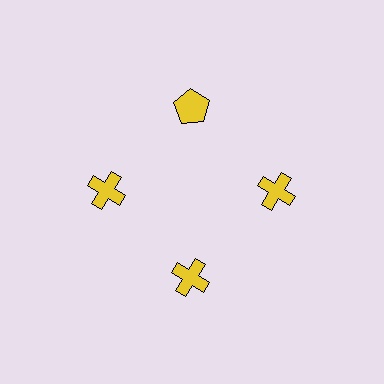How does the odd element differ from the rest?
It has a different shape: pentagon instead of cross.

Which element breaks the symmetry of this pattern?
The yellow pentagon at roughly the 12 o'clock position breaks the symmetry. All other shapes are yellow crosses.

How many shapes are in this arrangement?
There are 4 shapes arranged in a ring pattern.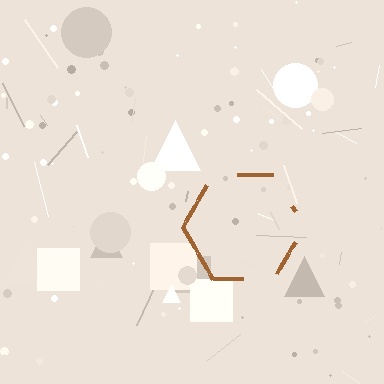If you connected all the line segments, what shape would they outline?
They would outline a hexagon.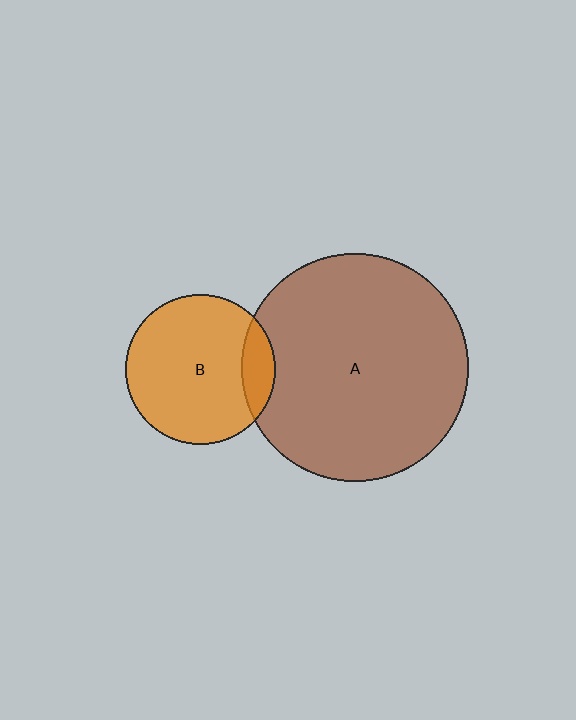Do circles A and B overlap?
Yes.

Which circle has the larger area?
Circle A (brown).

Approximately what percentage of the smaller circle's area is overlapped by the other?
Approximately 15%.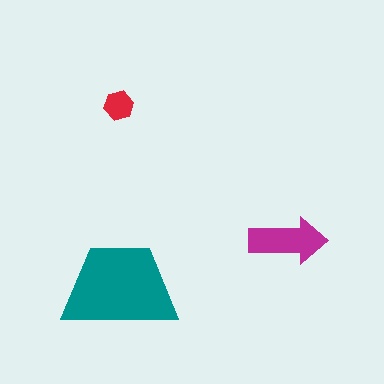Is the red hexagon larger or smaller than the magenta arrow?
Smaller.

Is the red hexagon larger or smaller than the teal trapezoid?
Smaller.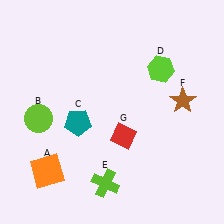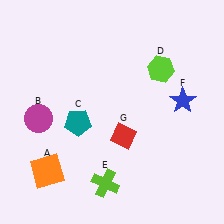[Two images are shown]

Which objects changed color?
B changed from lime to magenta. F changed from brown to blue.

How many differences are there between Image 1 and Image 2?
There are 2 differences between the two images.